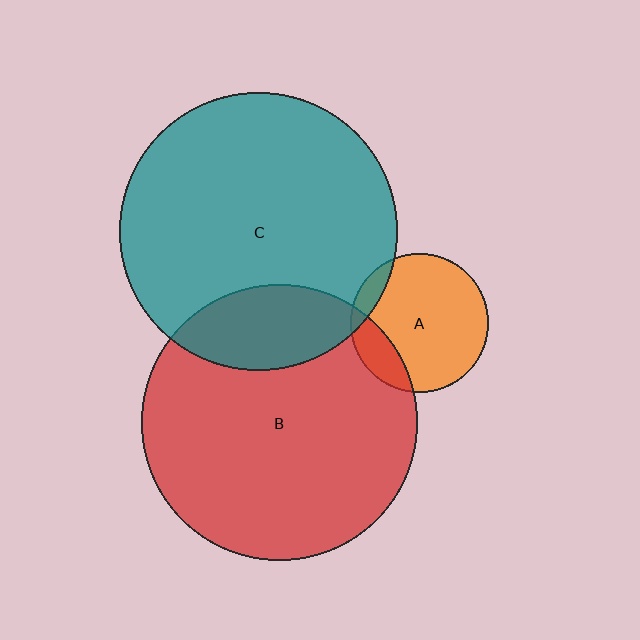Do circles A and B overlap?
Yes.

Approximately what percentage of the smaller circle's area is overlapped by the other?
Approximately 15%.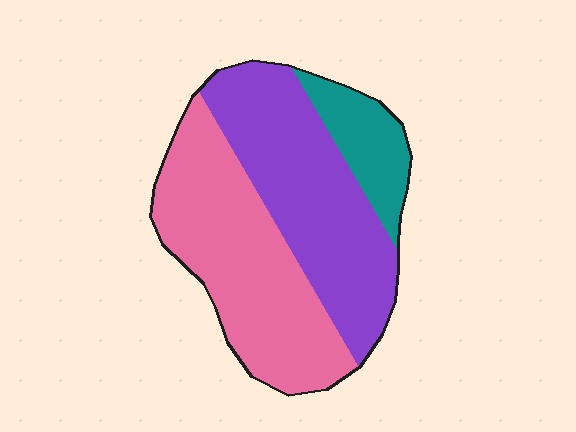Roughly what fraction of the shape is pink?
Pink covers roughly 45% of the shape.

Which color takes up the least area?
Teal, at roughly 15%.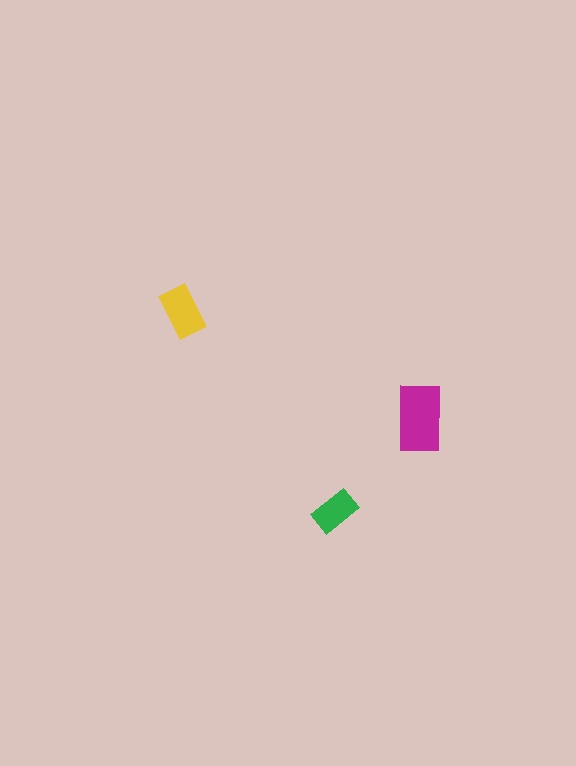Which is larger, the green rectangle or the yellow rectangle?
The yellow one.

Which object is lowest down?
The green rectangle is bottommost.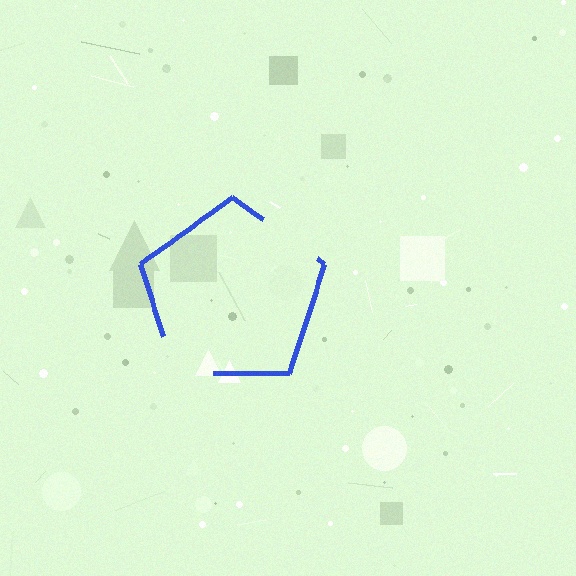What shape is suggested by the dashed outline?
The dashed outline suggests a pentagon.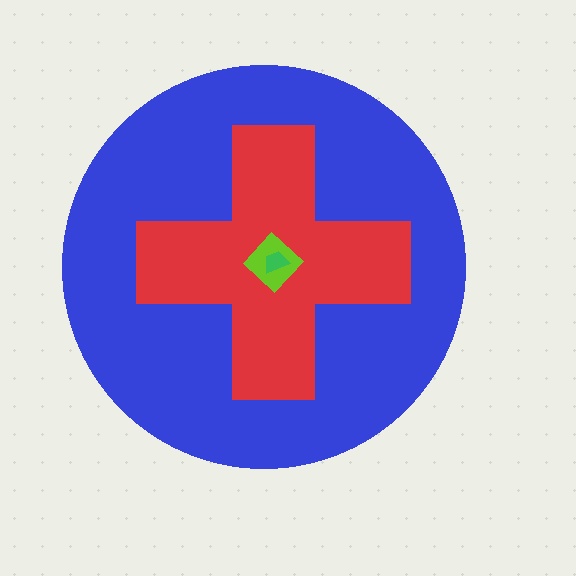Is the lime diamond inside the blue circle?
Yes.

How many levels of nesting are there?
4.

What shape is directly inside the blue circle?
The red cross.